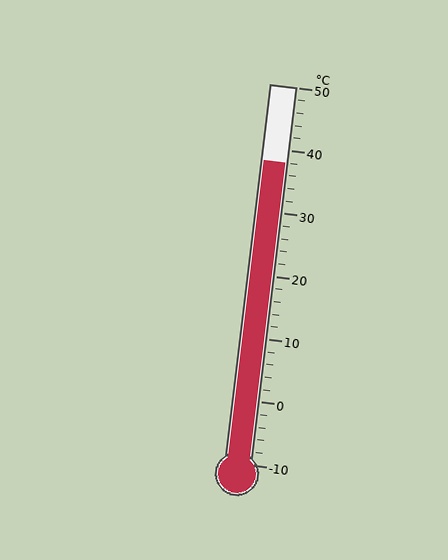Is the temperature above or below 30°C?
The temperature is above 30°C.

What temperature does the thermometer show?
The thermometer shows approximately 38°C.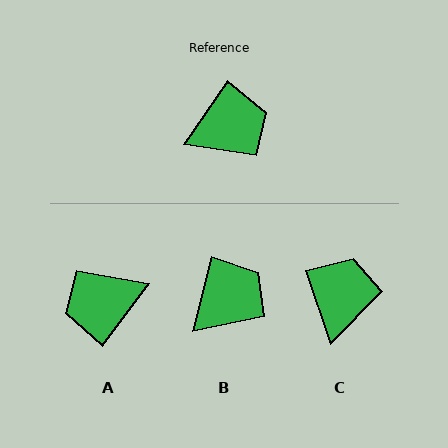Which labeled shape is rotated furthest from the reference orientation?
A, about 178 degrees away.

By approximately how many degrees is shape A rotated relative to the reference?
Approximately 178 degrees counter-clockwise.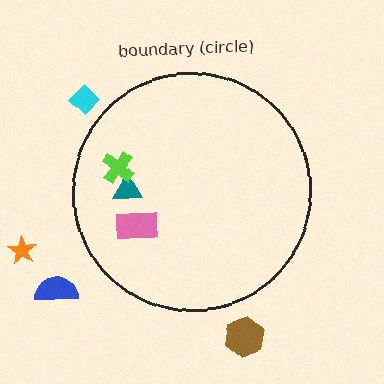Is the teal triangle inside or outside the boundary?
Inside.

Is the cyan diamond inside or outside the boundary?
Outside.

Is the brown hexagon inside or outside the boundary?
Outside.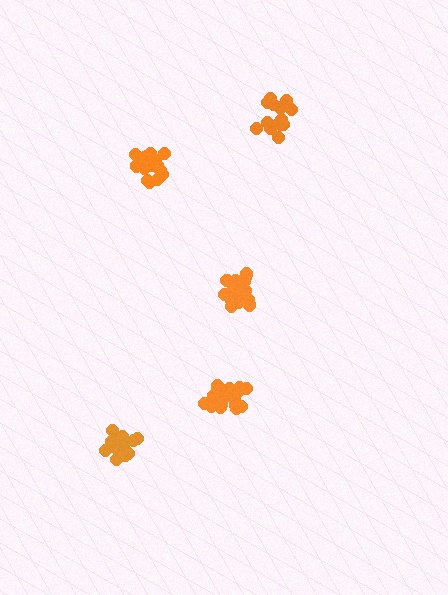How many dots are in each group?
Group 1: 17 dots, Group 2: 19 dots, Group 3: 19 dots, Group 4: 15 dots, Group 5: 20 dots (90 total).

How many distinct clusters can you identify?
There are 5 distinct clusters.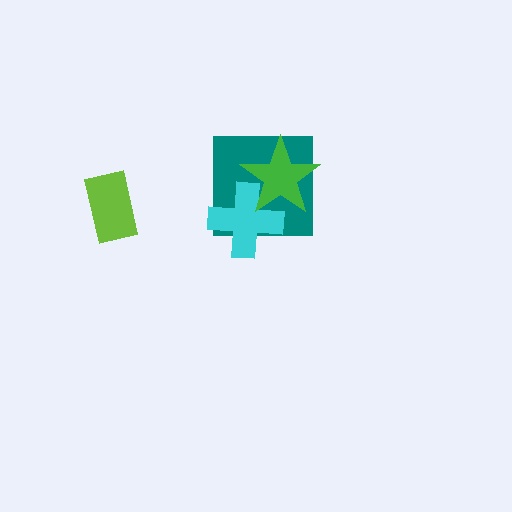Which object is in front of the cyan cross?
The green star is in front of the cyan cross.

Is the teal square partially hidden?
Yes, it is partially covered by another shape.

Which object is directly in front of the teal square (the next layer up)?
The cyan cross is directly in front of the teal square.